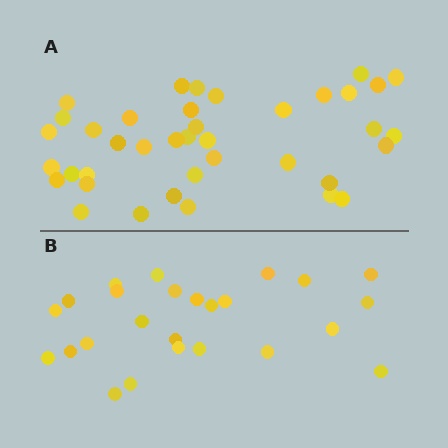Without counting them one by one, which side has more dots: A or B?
Region A (the top region) has more dots.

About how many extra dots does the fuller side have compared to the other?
Region A has approximately 15 more dots than region B.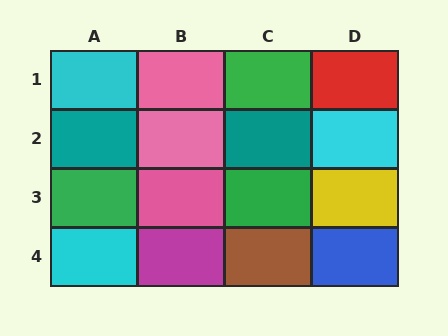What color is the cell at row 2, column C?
Teal.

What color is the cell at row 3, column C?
Green.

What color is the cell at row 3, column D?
Yellow.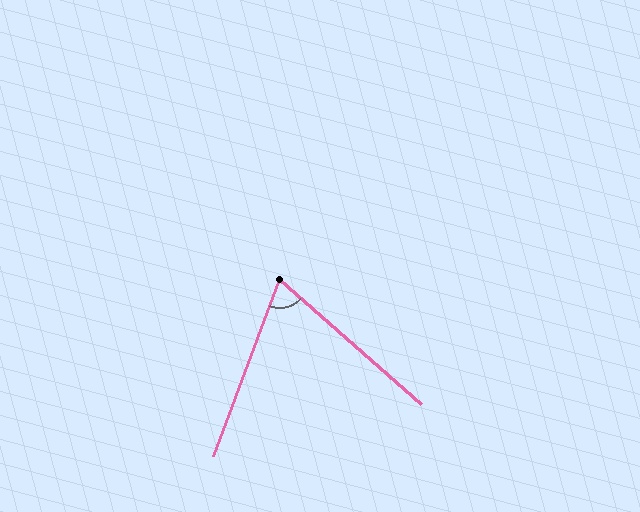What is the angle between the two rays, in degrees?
Approximately 69 degrees.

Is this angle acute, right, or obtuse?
It is acute.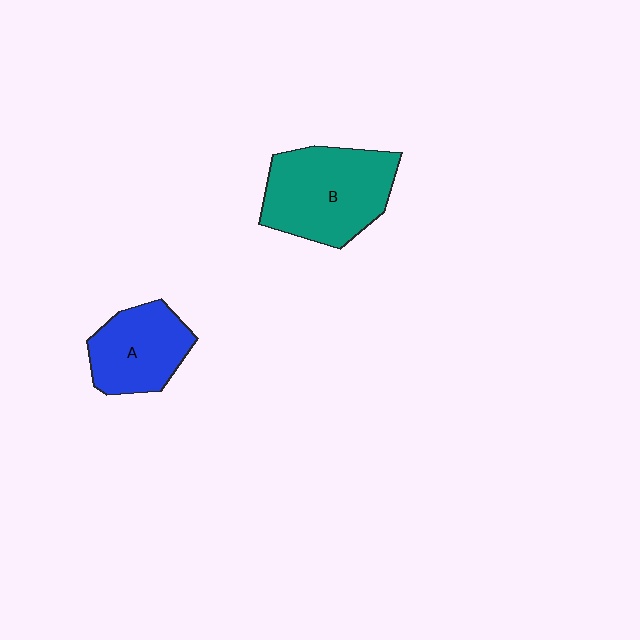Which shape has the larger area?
Shape B (teal).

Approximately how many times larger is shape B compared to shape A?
Approximately 1.5 times.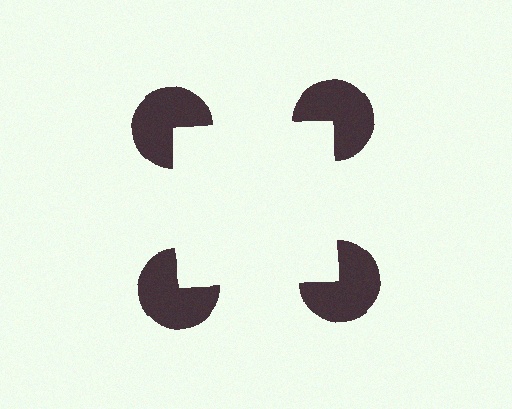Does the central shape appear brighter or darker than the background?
It typically appears slightly brighter than the background, even though no actual brightness change is drawn.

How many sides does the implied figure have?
4 sides.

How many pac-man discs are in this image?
There are 4 — one at each vertex of the illusory square.